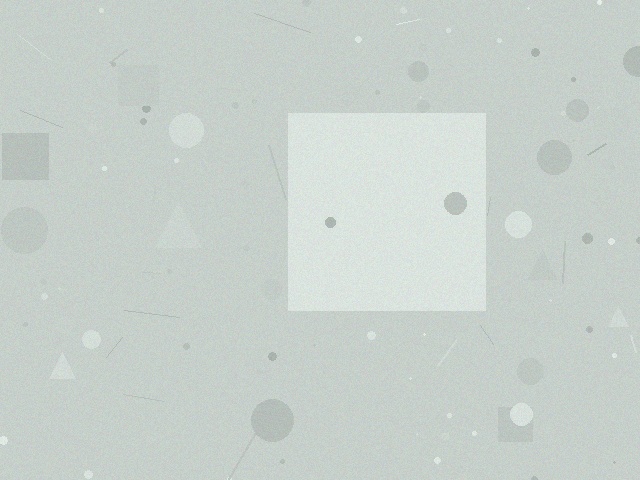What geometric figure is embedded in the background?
A square is embedded in the background.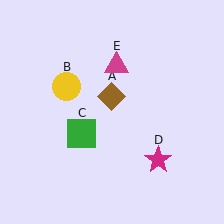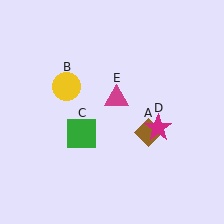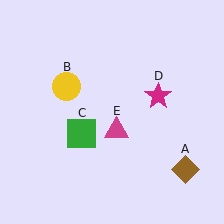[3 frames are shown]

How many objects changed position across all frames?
3 objects changed position: brown diamond (object A), magenta star (object D), magenta triangle (object E).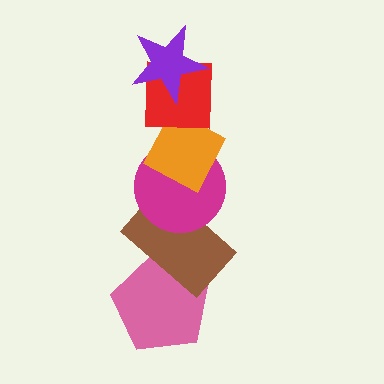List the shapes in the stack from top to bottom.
From top to bottom: the purple star, the red square, the orange diamond, the magenta circle, the brown rectangle, the pink pentagon.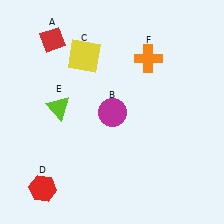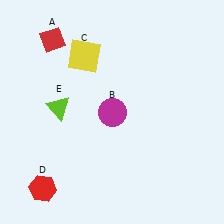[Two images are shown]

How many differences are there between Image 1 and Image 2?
There is 1 difference between the two images.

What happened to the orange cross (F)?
The orange cross (F) was removed in Image 2. It was in the top-right area of Image 1.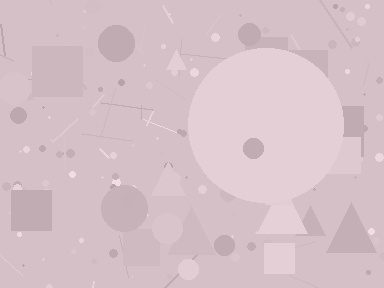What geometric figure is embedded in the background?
A circle is embedded in the background.